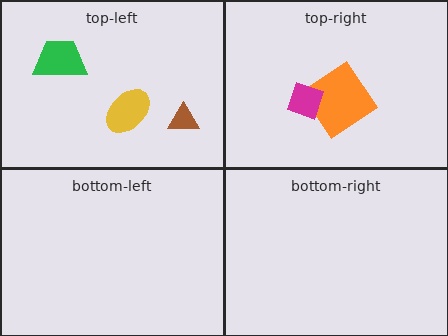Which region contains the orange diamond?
The top-right region.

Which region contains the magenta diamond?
The top-right region.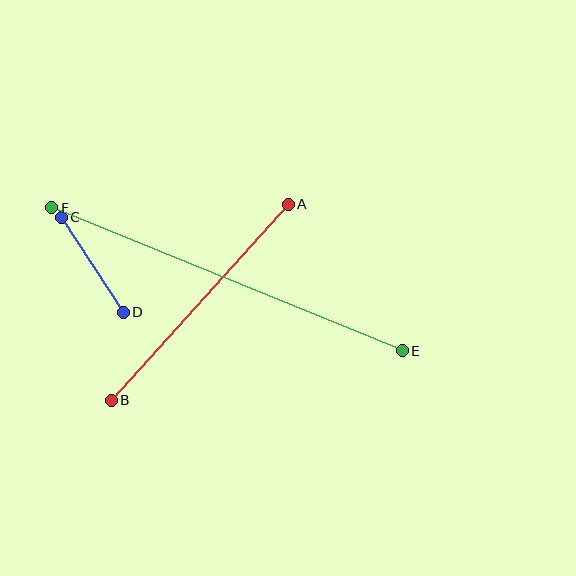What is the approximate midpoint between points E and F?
The midpoint is at approximately (227, 279) pixels.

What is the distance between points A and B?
The distance is approximately 264 pixels.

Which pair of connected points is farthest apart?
Points E and F are farthest apart.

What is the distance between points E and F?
The distance is approximately 379 pixels.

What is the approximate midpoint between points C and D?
The midpoint is at approximately (92, 265) pixels.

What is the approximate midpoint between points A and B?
The midpoint is at approximately (200, 302) pixels.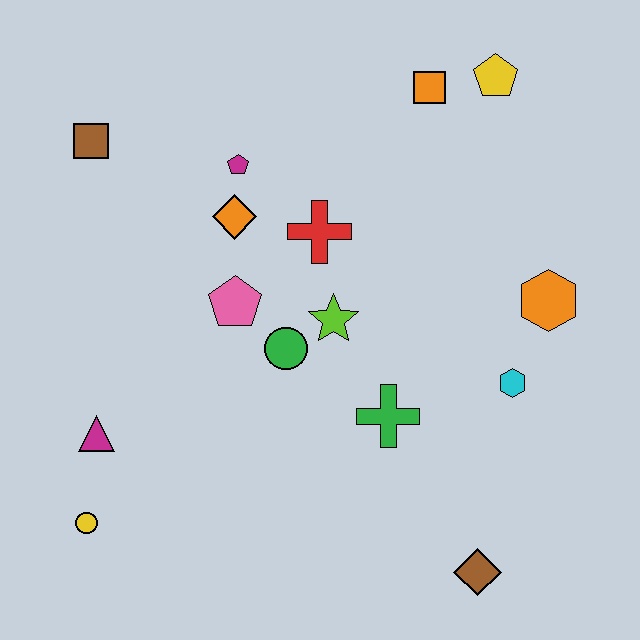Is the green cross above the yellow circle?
Yes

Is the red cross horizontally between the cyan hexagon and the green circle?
Yes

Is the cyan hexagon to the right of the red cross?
Yes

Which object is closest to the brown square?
The magenta pentagon is closest to the brown square.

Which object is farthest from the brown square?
The brown diamond is farthest from the brown square.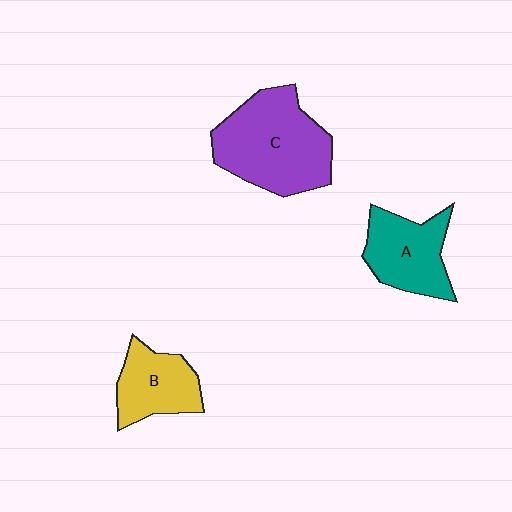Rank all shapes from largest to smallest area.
From largest to smallest: C (purple), A (teal), B (yellow).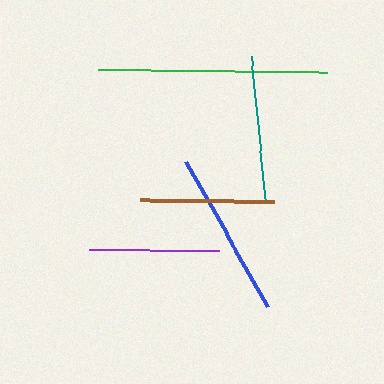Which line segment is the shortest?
The purple line is the shortest at approximately 130 pixels.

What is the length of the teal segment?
The teal segment is approximately 148 pixels long.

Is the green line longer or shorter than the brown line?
The green line is longer than the brown line.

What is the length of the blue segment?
The blue segment is approximately 167 pixels long.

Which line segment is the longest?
The green line is the longest at approximately 229 pixels.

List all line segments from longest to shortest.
From longest to shortest: green, blue, teal, brown, purple.